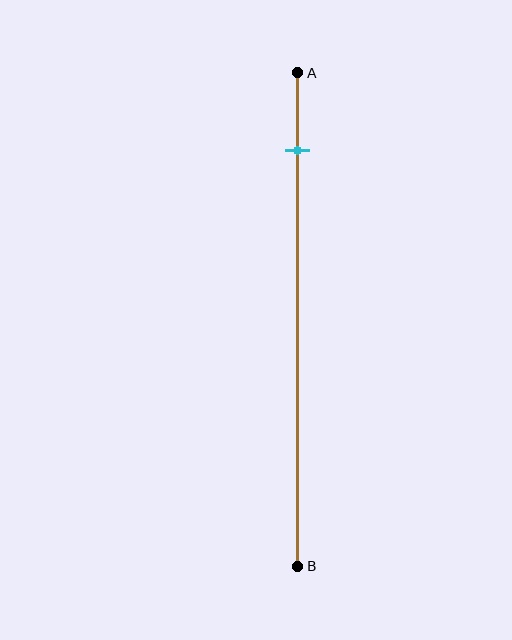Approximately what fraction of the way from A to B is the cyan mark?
The cyan mark is approximately 15% of the way from A to B.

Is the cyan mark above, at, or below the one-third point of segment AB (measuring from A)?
The cyan mark is above the one-third point of segment AB.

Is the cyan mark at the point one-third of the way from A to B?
No, the mark is at about 15% from A, not at the 33% one-third point.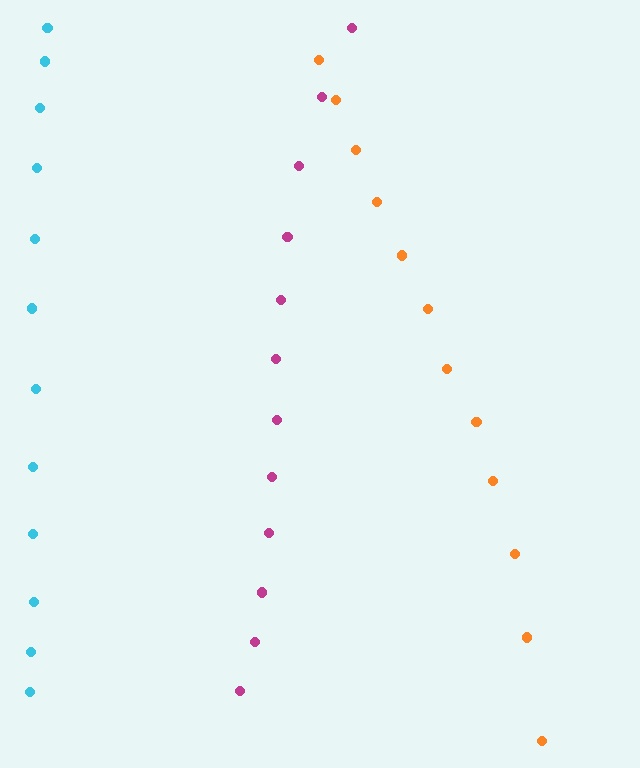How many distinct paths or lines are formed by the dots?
There are 3 distinct paths.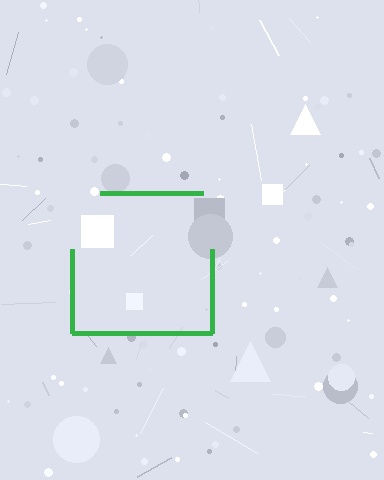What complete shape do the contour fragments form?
The contour fragments form a square.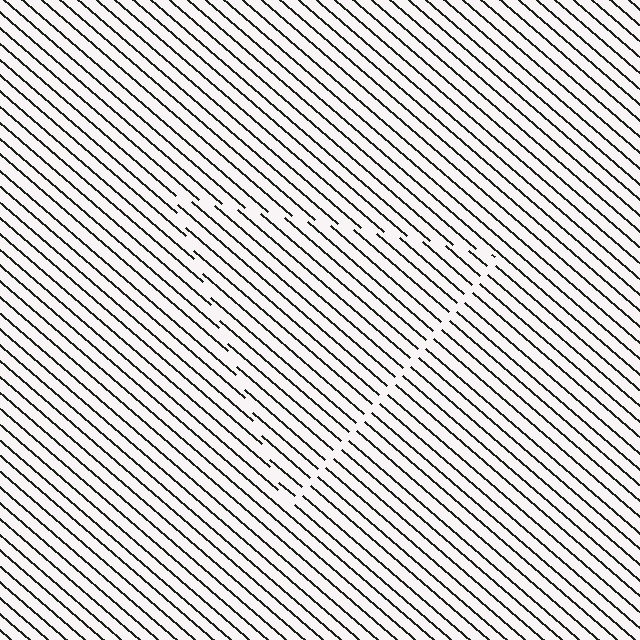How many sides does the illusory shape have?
3 sides — the line-ends trace a triangle.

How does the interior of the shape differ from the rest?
The interior of the shape contains the same grating, shifted by half a period — the contour is defined by the phase discontinuity where line-ends from the inner and outer gratings abut.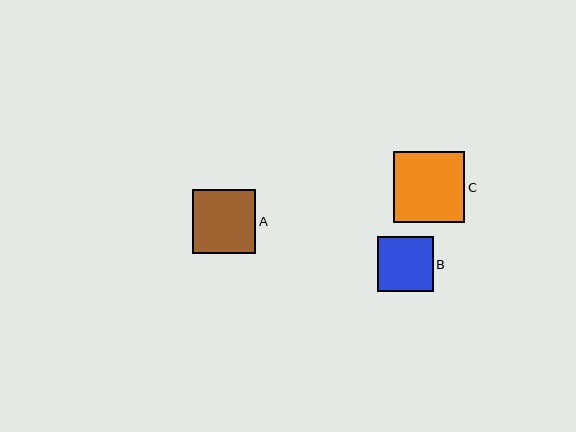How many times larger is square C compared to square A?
Square C is approximately 1.1 times the size of square A.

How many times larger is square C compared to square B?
Square C is approximately 1.3 times the size of square B.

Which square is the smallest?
Square B is the smallest with a size of approximately 55 pixels.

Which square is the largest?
Square C is the largest with a size of approximately 72 pixels.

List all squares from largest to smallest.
From largest to smallest: C, A, B.